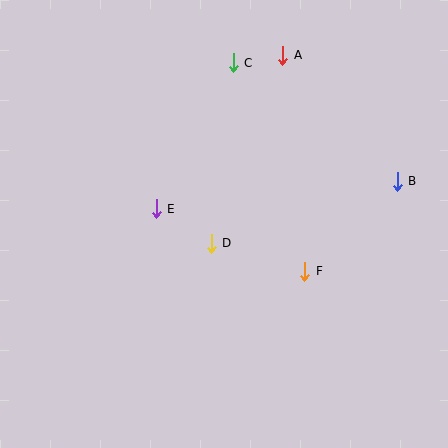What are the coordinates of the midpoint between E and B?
The midpoint between E and B is at (277, 195).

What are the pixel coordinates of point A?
Point A is at (283, 55).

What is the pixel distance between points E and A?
The distance between E and A is 199 pixels.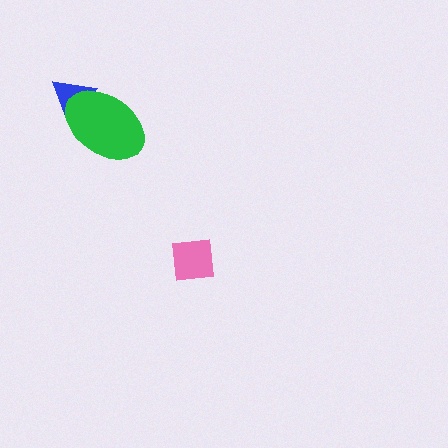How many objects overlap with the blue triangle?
1 object overlaps with the blue triangle.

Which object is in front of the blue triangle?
The green ellipse is in front of the blue triangle.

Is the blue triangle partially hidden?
Yes, it is partially covered by another shape.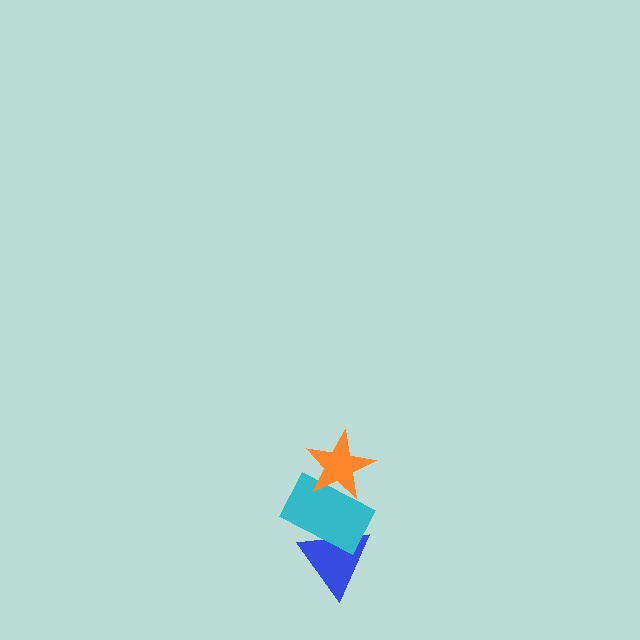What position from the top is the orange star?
The orange star is 1st from the top.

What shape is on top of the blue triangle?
The cyan rectangle is on top of the blue triangle.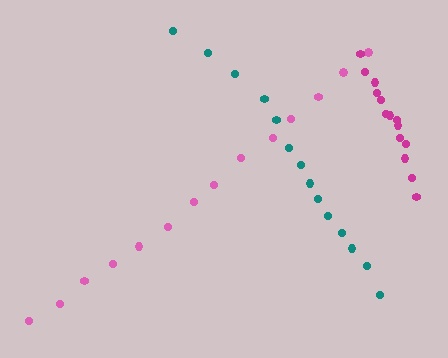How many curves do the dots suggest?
There are 3 distinct paths.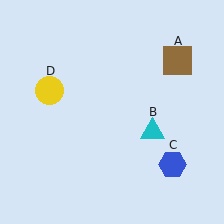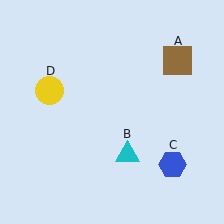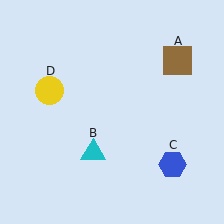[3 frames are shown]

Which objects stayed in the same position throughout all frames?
Brown square (object A) and blue hexagon (object C) and yellow circle (object D) remained stationary.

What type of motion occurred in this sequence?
The cyan triangle (object B) rotated clockwise around the center of the scene.